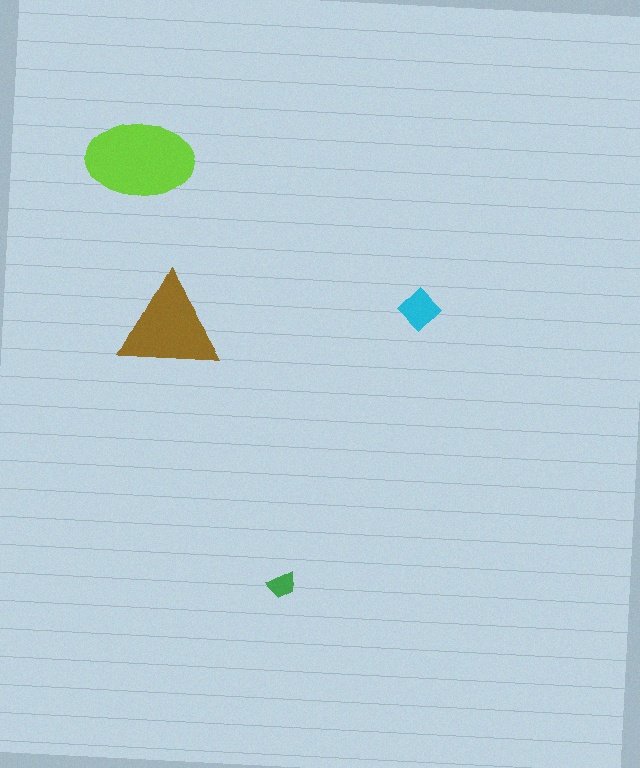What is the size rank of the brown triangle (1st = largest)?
2nd.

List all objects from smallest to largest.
The green trapezoid, the cyan diamond, the brown triangle, the lime ellipse.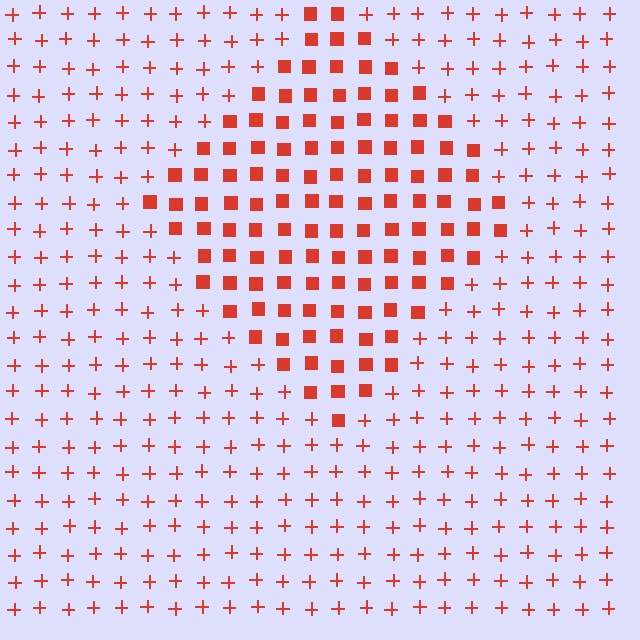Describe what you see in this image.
The image is filled with small red elements arranged in a uniform grid. A diamond-shaped region contains squares, while the surrounding area contains plus signs. The boundary is defined purely by the change in element shape.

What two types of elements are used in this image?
The image uses squares inside the diamond region and plus signs outside it.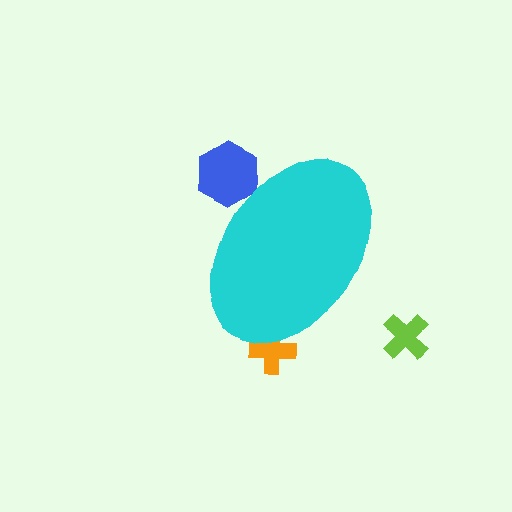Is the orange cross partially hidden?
Yes, the orange cross is partially hidden behind the cyan ellipse.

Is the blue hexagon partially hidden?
Yes, the blue hexagon is partially hidden behind the cyan ellipse.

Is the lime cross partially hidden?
No, the lime cross is fully visible.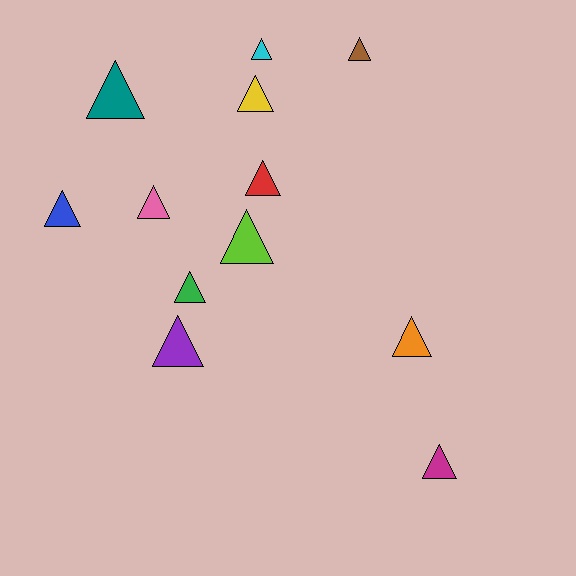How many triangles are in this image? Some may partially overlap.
There are 12 triangles.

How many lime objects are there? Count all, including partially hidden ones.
There is 1 lime object.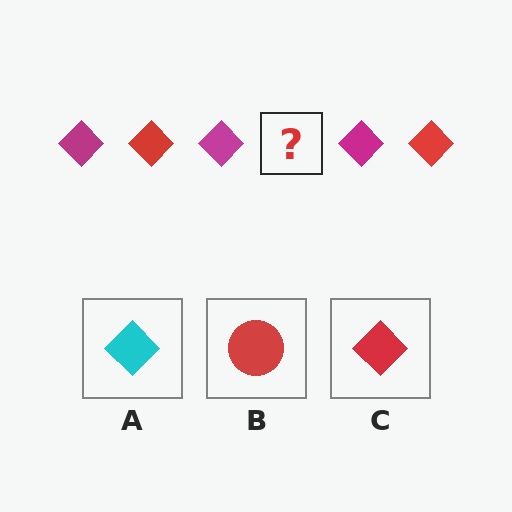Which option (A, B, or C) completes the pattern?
C.